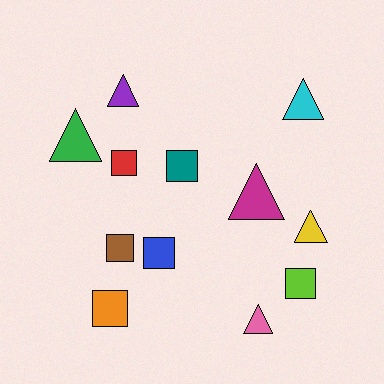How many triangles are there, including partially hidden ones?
There are 6 triangles.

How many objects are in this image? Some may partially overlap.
There are 12 objects.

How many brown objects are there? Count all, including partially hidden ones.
There is 1 brown object.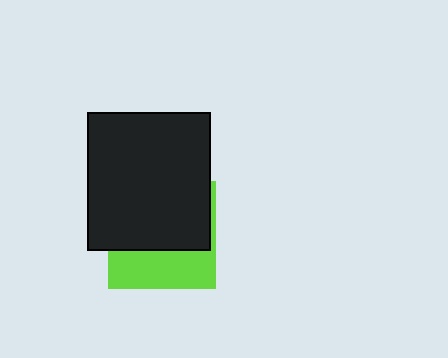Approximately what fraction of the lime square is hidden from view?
Roughly 62% of the lime square is hidden behind the black rectangle.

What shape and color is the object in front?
The object in front is a black rectangle.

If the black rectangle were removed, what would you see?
You would see the complete lime square.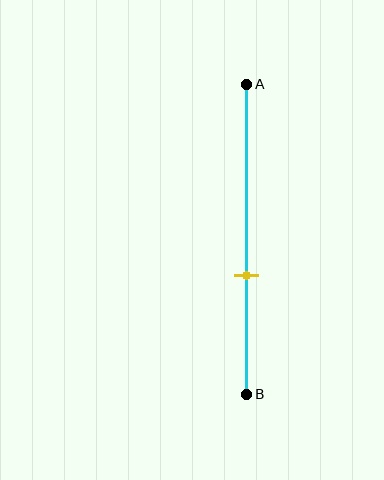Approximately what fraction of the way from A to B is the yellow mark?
The yellow mark is approximately 60% of the way from A to B.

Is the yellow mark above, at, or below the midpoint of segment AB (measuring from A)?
The yellow mark is below the midpoint of segment AB.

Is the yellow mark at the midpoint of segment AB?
No, the mark is at about 60% from A, not at the 50% midpoint.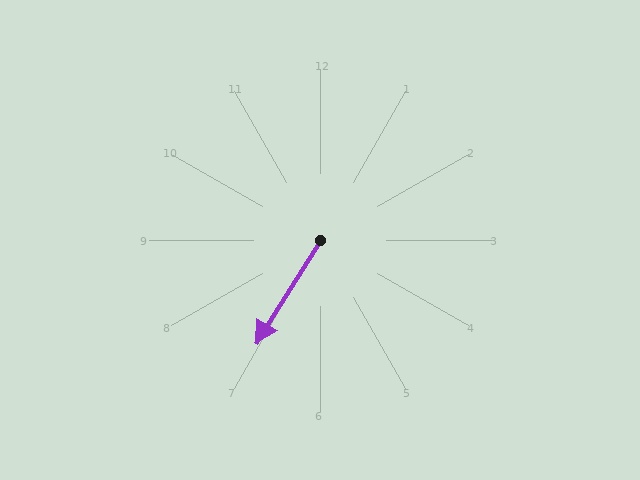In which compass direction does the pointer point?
Southwest.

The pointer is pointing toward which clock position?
Roughly 7 o'clock.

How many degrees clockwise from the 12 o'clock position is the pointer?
Approximately 212 degrees.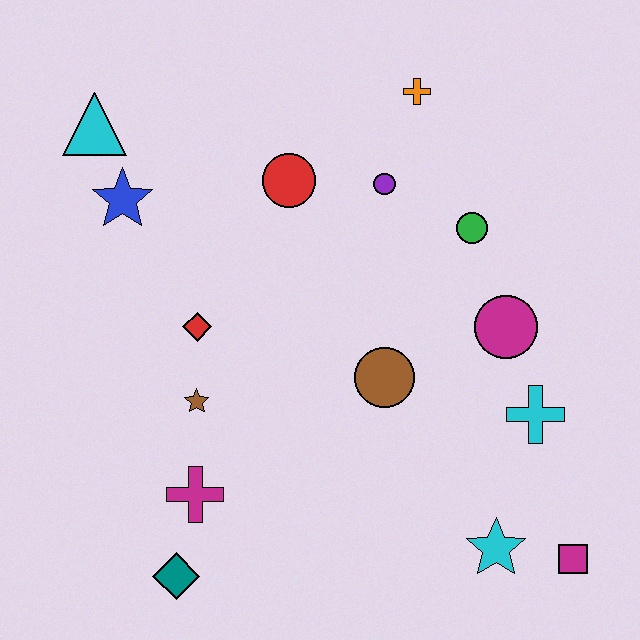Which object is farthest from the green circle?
The teal diamond is farthest from the green circle.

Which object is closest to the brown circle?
The magenta circle is closest to the brown circle.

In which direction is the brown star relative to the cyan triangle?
The brown star is below the cyan triangle.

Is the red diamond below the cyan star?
No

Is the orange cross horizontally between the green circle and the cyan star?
No